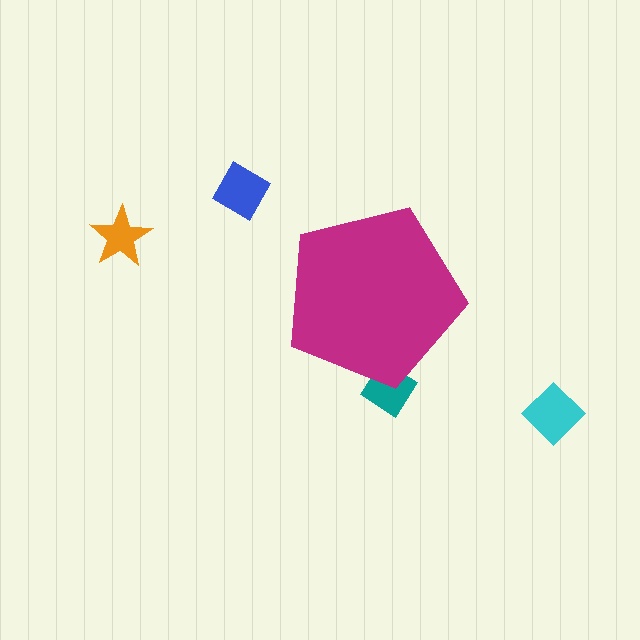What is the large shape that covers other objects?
A magenta pentagon.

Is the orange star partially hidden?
No, the orange star is fully visible.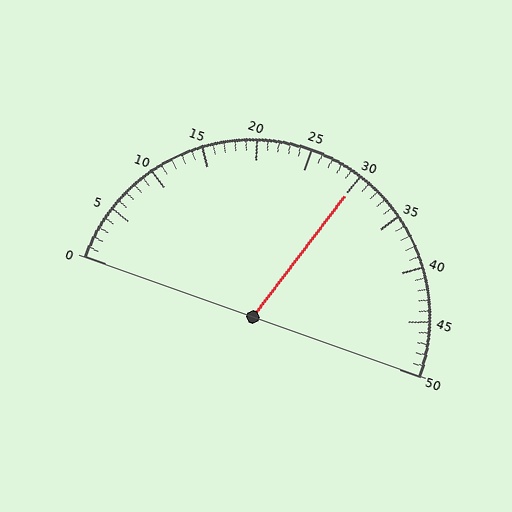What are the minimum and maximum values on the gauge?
The gauge ranges from 0 to 50.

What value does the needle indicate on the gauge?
The needle indicates approximately 30.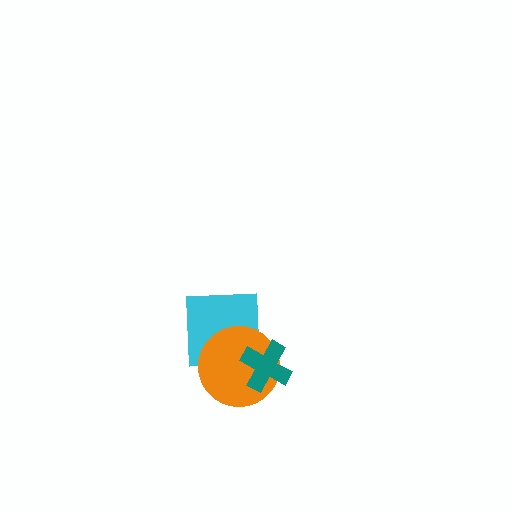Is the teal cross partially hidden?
No, no other shape covers it.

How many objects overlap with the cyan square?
2 objects overlap with the cyan square.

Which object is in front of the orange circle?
The teal cross is in front of the orange circle.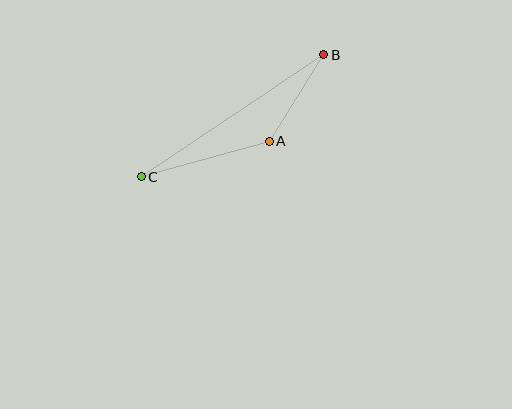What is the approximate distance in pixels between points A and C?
The distance between A and C is approximately 133 pixels.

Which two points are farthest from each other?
Points B and C are farthest from each other.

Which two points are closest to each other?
Points A and B are closest to each other.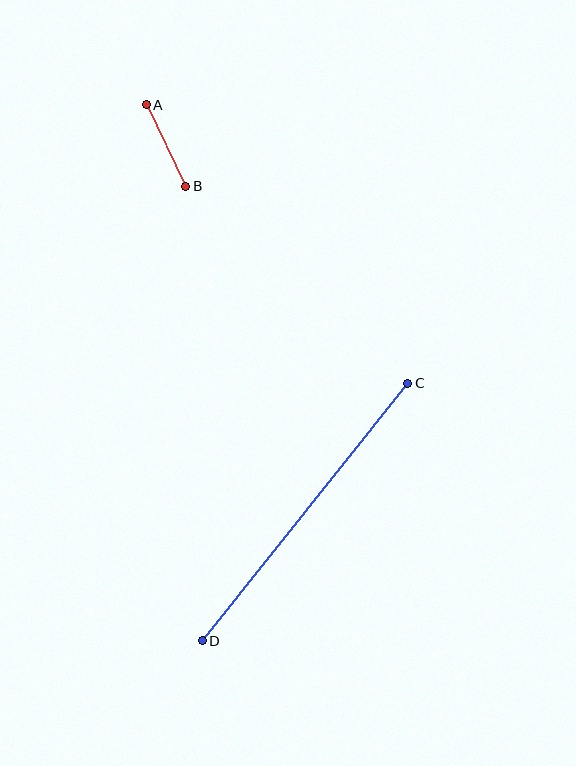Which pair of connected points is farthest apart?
Points C and D are farthest apart.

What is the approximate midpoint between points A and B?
The midpoint is at approximately (166, 146) pixels.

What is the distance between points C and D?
The distance is approximately 330 pixels.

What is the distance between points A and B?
The distance is approximately 91 pixels.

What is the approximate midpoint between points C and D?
The midpoint is at approximately (305, 512) pixels.